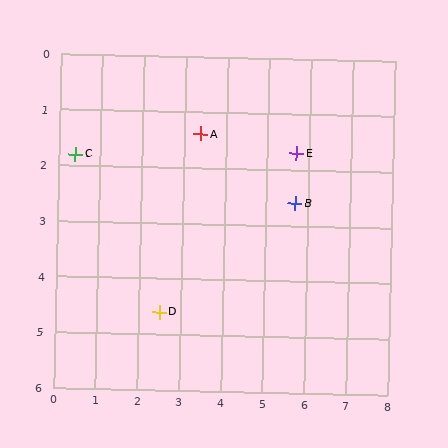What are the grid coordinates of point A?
Point A is at approximately (3.4, 1.4).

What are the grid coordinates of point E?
Point E is at approximately (5.7, 1.7).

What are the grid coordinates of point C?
Point C is at approximately (0.4, 1.8).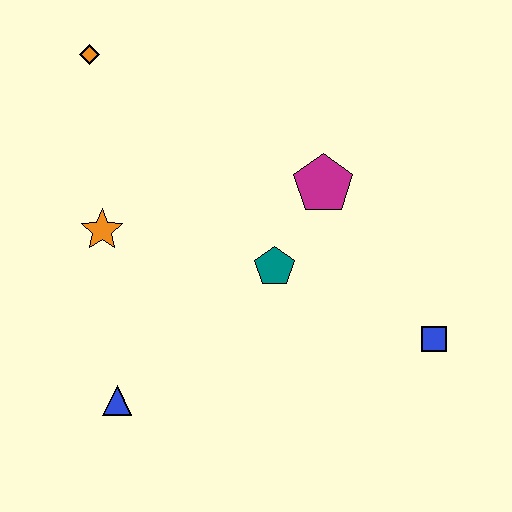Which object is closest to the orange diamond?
The orange star is closest to the orange diamond.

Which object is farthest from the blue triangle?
The orange diamond is farthest from the blue triangle.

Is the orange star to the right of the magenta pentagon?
No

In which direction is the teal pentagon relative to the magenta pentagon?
The teal pentagon is below the magenta pentagon.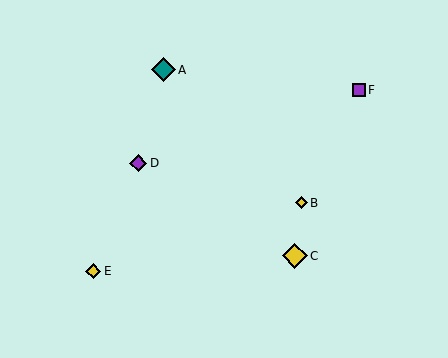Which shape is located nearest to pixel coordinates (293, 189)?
The yellow diamond (labeled B) at (301, 203) is nearest to that location.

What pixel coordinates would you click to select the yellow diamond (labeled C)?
Click at (295, 256) to select the yellow diamond C.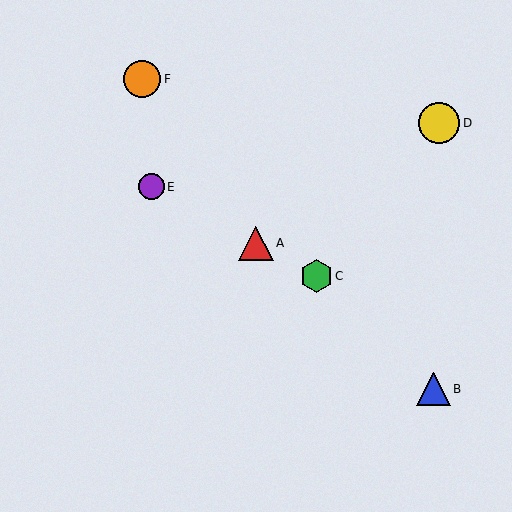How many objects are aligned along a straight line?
3 objects (A, C, E) are aligned along a straight line.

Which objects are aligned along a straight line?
Objects A, C, E are aligned along a straight line.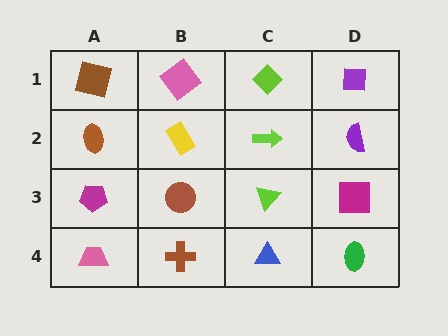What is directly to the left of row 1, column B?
A brown square.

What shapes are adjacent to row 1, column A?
A brown ellipse (row 2, column A), a pink diamond (row 1, column B).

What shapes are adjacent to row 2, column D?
A purple square (row 1, column D), a magenta square (row 3, column D), a lime arrow (row 2, column C).